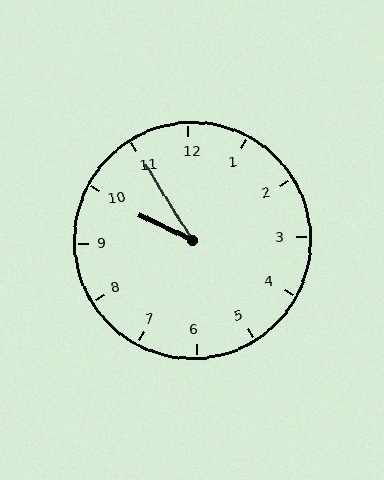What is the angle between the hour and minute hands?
Approximately 32 degrees.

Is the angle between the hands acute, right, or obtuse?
It is acute.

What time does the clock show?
9:55.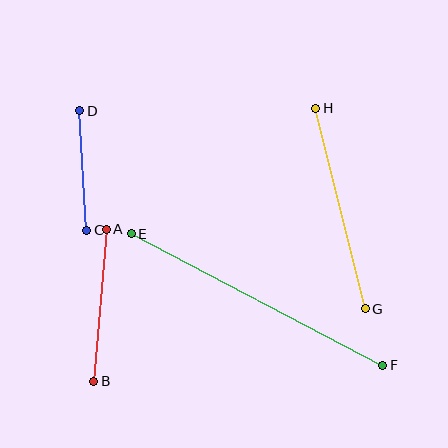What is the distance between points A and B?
The distance is approximately 153 pixels.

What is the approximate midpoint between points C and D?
The midpoint is at approximately (83, 171) pixels.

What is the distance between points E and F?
The distance is approximately 283 pixels.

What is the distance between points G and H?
The distance is approximately 206 pixels.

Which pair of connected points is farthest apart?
Points E and F are farthest apart.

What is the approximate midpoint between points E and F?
The midpoint is at approximately (257, 299) pixels.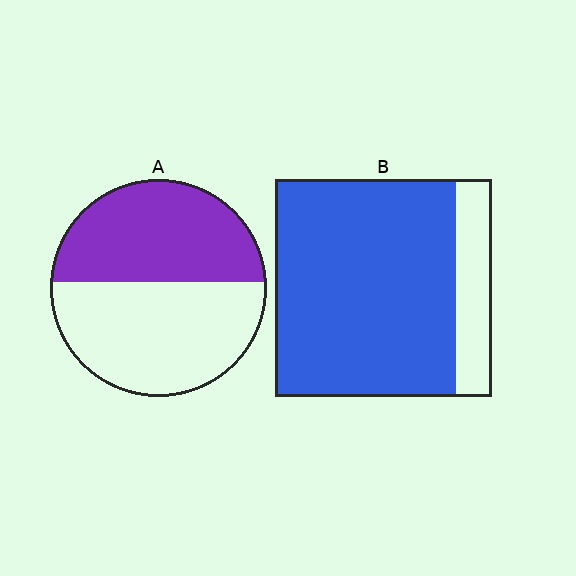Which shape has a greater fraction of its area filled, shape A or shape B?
Shape B.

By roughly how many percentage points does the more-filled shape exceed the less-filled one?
By roughly 35 percentage points (B over A).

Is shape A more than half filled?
Roughly half.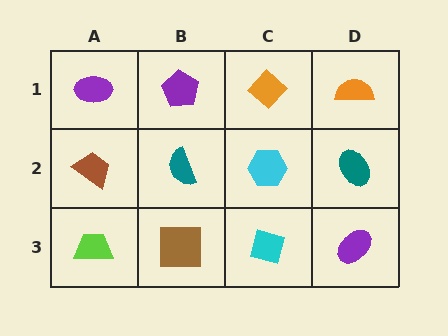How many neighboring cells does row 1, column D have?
2.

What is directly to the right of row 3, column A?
A brown square.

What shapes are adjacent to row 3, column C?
A cyan hexagon (row 2, column C), a brown square (row 3, column B), a purple ellipse (row 3, column D).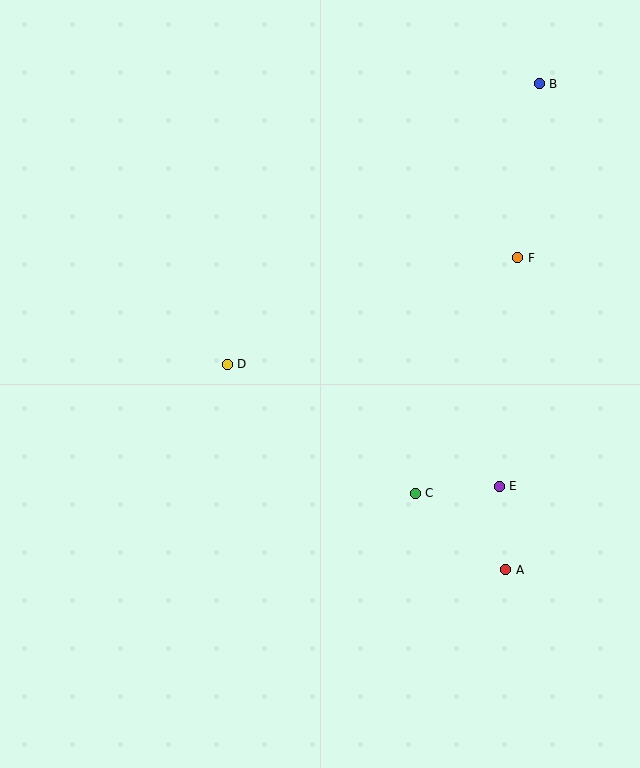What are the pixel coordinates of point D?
Point D is at (227, 364).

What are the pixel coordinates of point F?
Point F is at (518, 258).